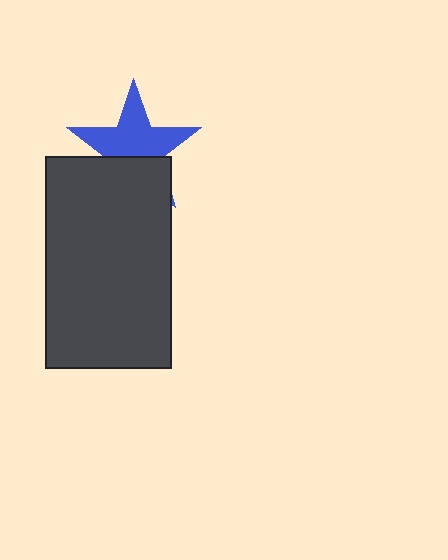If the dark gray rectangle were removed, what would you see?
You would see the complete blue star.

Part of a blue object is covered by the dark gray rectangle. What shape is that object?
It is a star.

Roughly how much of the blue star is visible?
About half of it is visible (roughly 61%).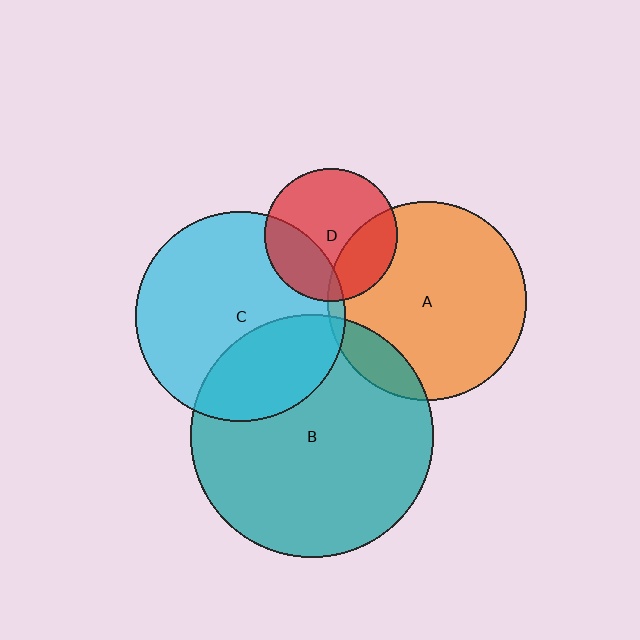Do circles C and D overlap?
Yes.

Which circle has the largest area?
Circle B (teal).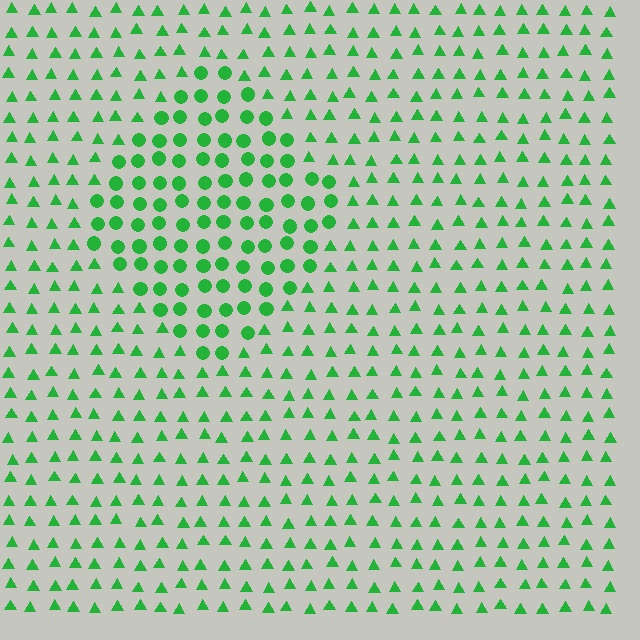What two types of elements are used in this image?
The image uses circles inside the diamond region and triangles outside it.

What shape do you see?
I see a diamond.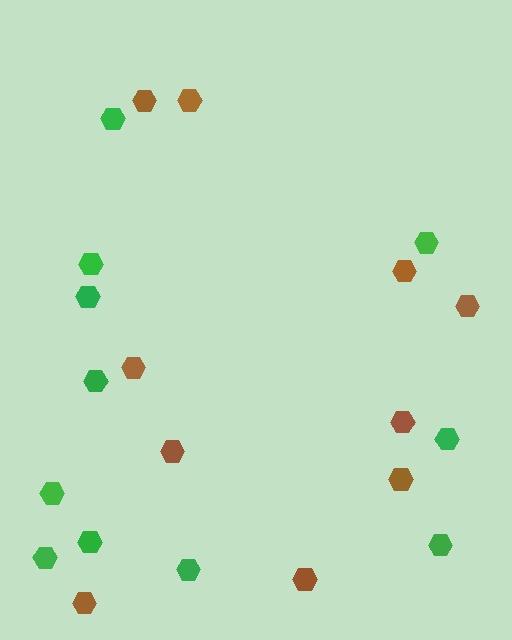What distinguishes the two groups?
There are 2 groups: one group of brown hexagons (10) and one group of green hexagons (11).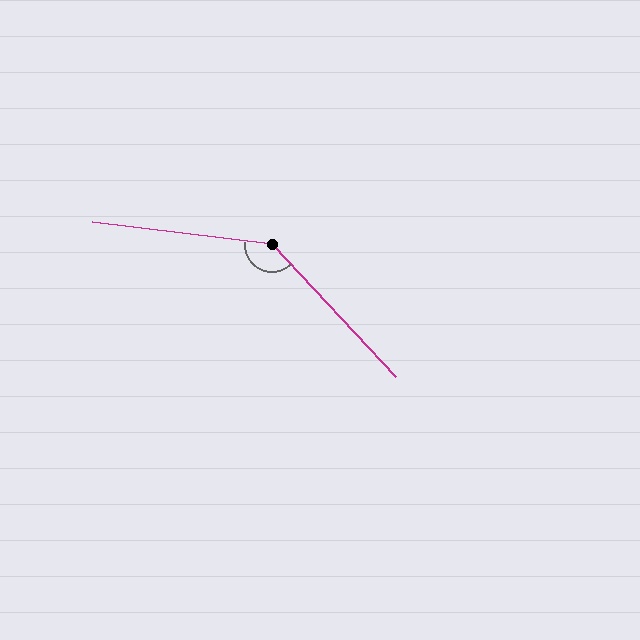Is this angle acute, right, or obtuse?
It is obtuse.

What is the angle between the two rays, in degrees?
Approximately 140 degrees.